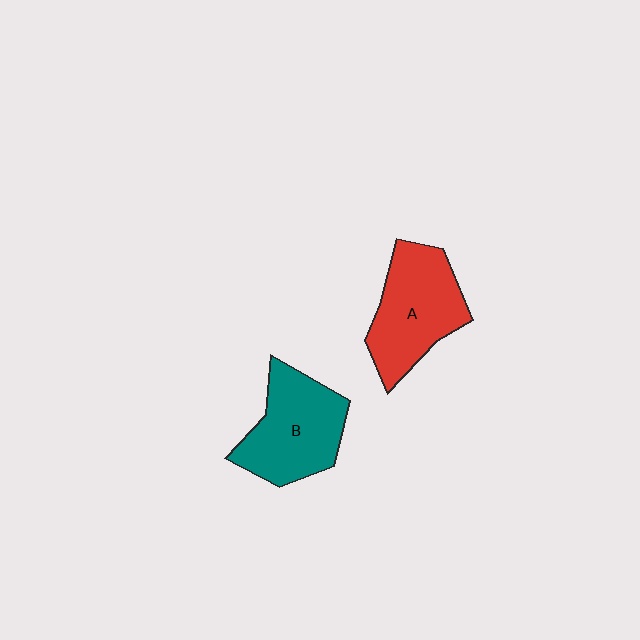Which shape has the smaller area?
Shape B (teal).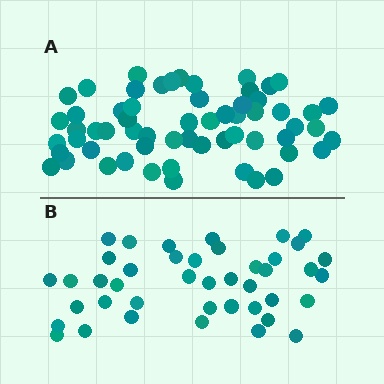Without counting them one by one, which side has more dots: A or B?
Region A (the top region) has more dots.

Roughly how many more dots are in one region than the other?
Region A has approximately 20 more dots than region B.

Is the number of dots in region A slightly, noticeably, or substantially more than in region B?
Region A has noticeably more, but not dramatically so. The ratio is roughly 1.4 to 1.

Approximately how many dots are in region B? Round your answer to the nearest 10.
About 40 dots. (The exact count is 42, which rounds to 40.)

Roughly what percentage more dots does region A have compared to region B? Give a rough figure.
About 45% more.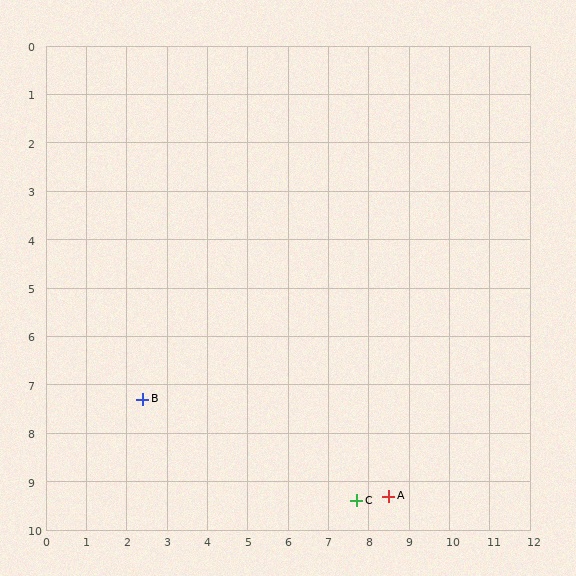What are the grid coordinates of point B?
Point B is at approximately (2.4, 7.3).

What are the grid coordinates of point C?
Point C is at approximately (7.7, 9.4).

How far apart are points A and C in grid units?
Points A and C are about 0.8 grid units apart.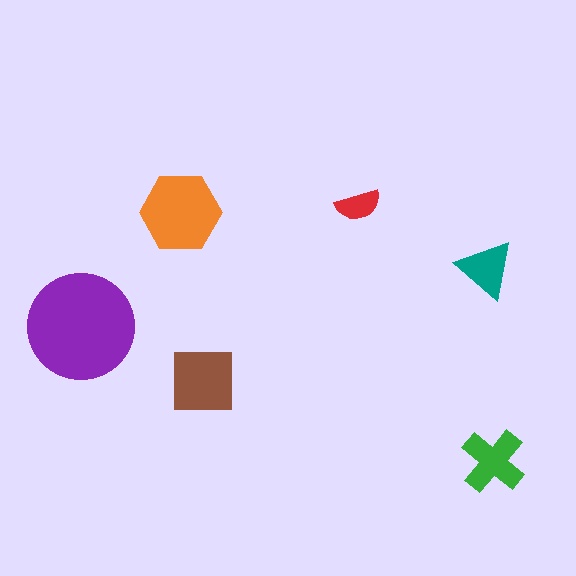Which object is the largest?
The purple circle.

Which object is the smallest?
The red semicircle.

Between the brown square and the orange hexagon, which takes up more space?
The orange hexagon.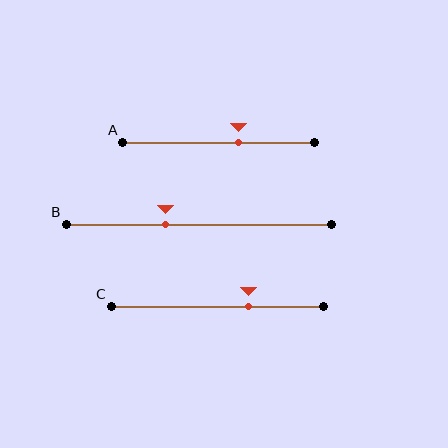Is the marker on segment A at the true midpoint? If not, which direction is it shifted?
No, the marker on segment A is shifted to the right by about 11% of the segment length.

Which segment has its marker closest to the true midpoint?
Segment A has its marker closest to the true midpoint.